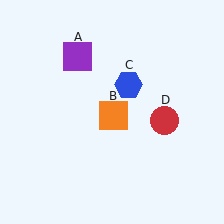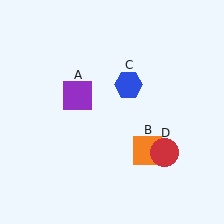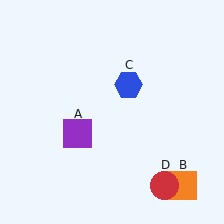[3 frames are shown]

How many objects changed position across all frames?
3 objects changed position: purple square (object A), orange square (object B), red circle (object D).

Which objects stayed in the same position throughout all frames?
Blue hexagon (object C) remained stationary.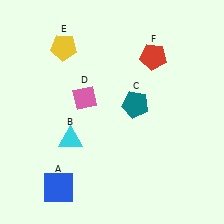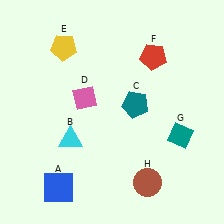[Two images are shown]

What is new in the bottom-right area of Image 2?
A teal diamond (G) was added in the bottom-right area of Image 2.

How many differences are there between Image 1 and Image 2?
There are 2 differences between the two images.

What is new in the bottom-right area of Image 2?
A brown circle (H) was added in the bottom-right area of Image 2.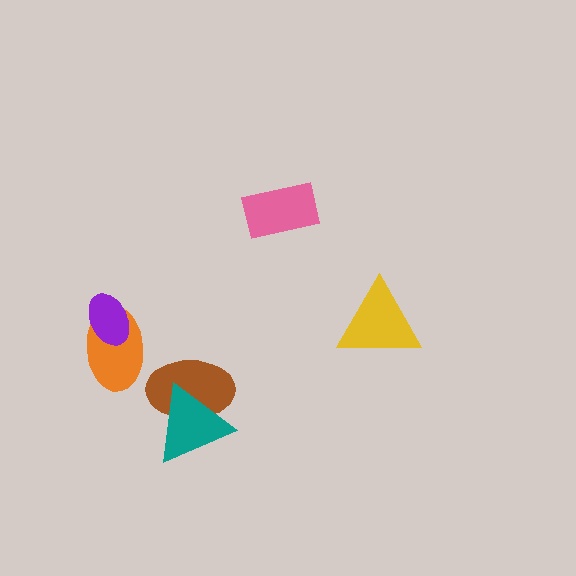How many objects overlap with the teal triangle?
1 object overlaps with the teal triangle.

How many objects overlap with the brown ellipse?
1 object overlaps with the brown ellipse.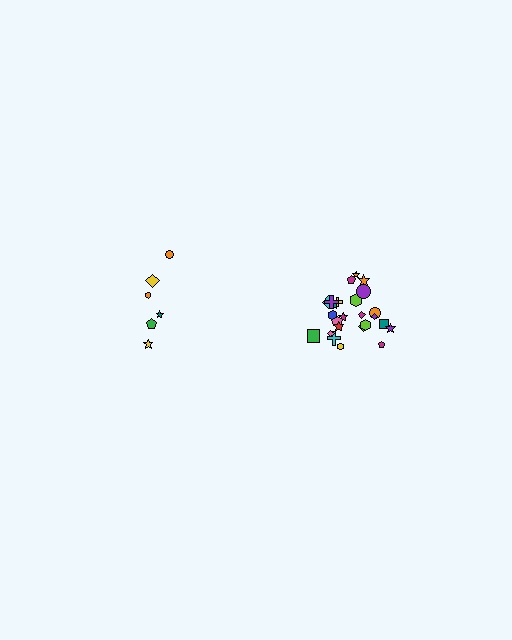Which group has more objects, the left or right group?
The right group.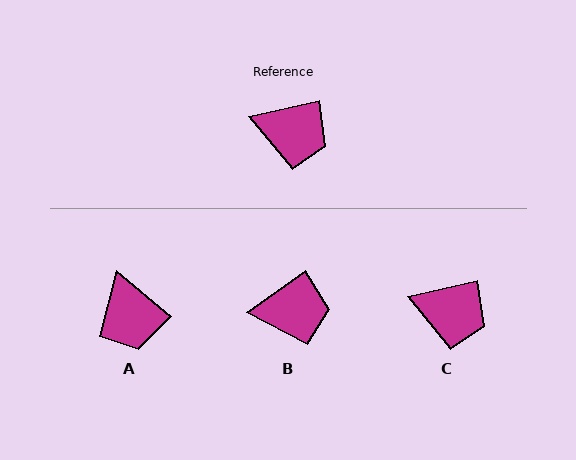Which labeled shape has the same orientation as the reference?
C.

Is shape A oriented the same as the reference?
No, it is off by about 53 degrees.